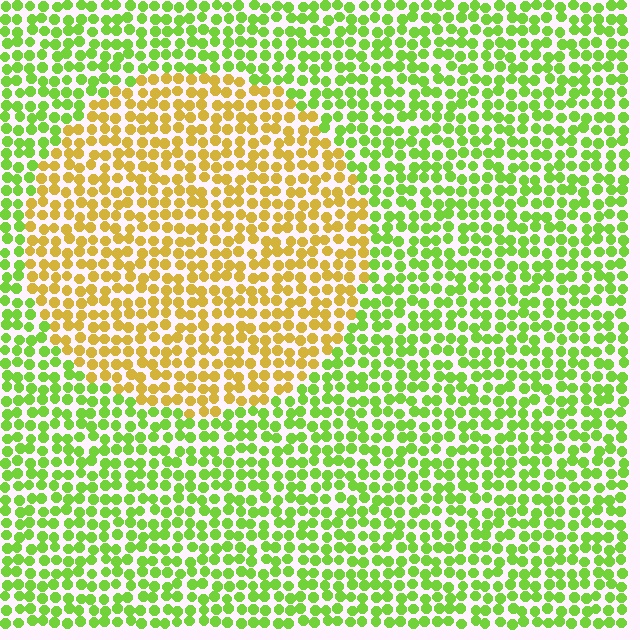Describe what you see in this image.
The image is filled with small lime elements in a uniform arrangement. A circle-shaped region is visible where the elements are tinted to a slightly different hue, forming a subtle color boundary.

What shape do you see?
I see a circle.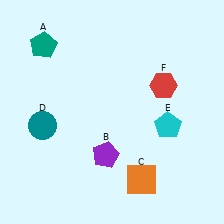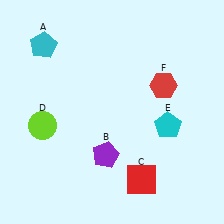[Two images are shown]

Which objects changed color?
A changed from teal to cyan. C changed from orange to red. D changed from teal to lime.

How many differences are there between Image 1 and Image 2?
There are 3 differences between the two images.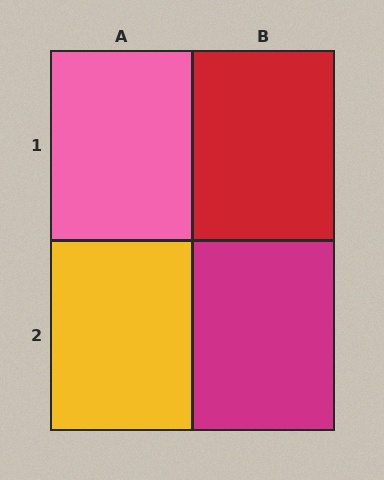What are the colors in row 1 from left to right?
Pink, red.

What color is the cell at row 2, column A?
Yellow.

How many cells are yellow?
1 cell is yellow.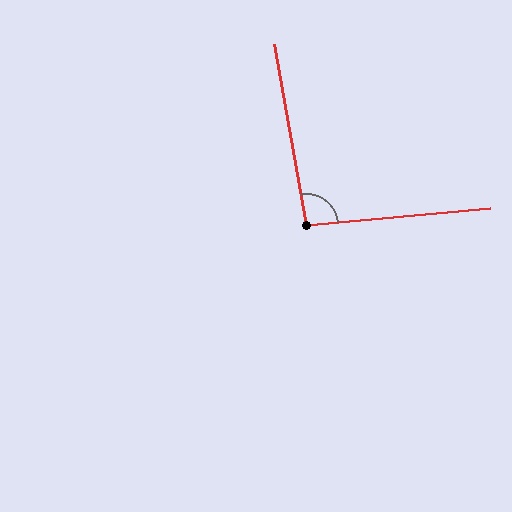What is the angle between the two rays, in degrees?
Approximately 95 degrees.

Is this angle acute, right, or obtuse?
It is approximately a right angle.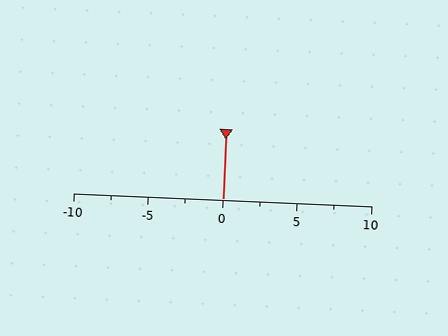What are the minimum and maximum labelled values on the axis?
The axis runs from -10 to 10.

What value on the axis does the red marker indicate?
The marker indicates approximately 0.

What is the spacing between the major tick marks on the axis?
The major ticks are spaced 5 apart.